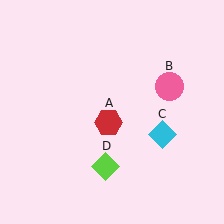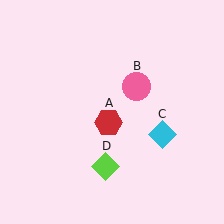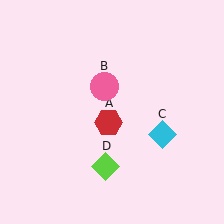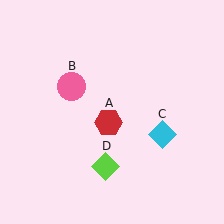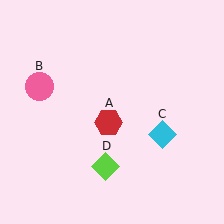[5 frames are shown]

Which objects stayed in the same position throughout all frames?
Red hexagon (object A) and cyan diamond (object C) and lime diamond (object D) remained stationary.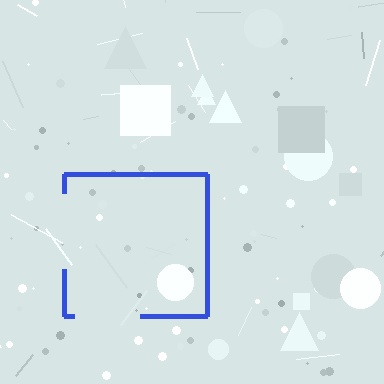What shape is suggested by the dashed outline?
The dashed outline suggests a square.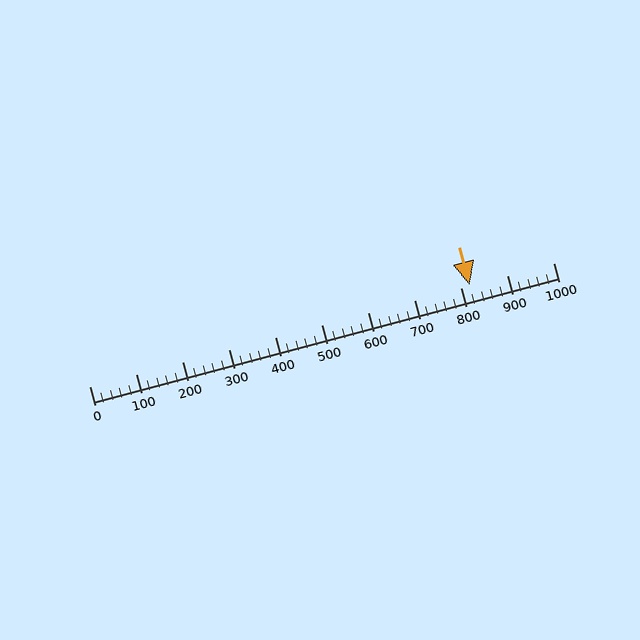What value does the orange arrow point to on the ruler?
The orange arrow points to approximately 820.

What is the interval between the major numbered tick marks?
The major tick marks are spaced 100 units apart.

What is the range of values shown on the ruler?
The ruler shows values from 0 to 1000.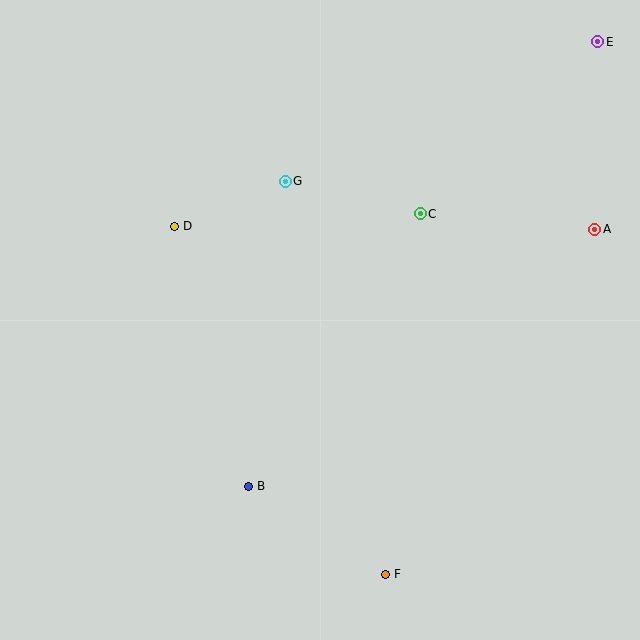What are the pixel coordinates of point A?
Point A is at (595, 230).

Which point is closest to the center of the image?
Point G at (285, 181) is closest to the center.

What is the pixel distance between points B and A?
The distance between B and A is 431 pixels.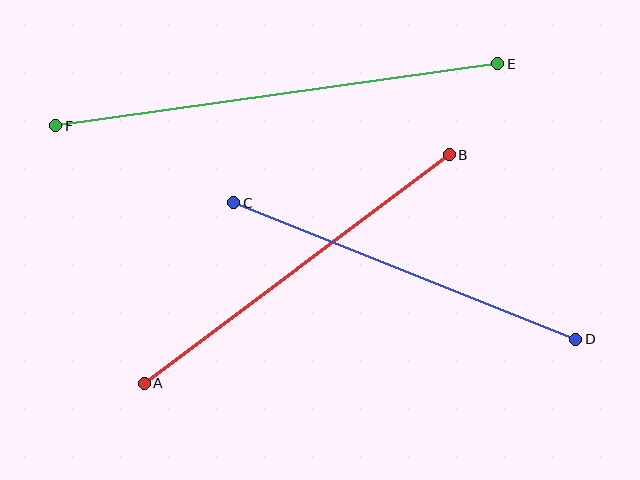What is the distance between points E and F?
The distance is approximately 446 pixels.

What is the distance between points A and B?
The distance is approximately 381 pixels.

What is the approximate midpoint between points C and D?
The midpoint is at approximately (405, 271) pixels.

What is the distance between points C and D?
The distance is approximately 369 pixels.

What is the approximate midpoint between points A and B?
The midpoint is at approximately (297, 269) pixels.